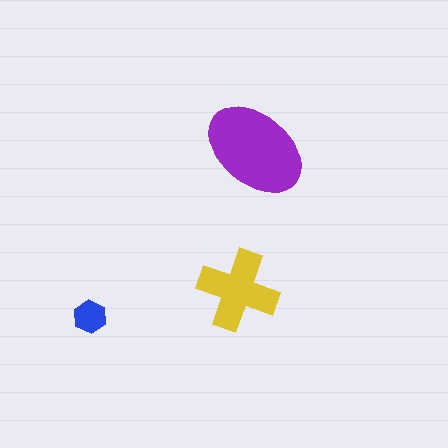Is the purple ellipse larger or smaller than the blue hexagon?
Larger.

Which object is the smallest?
The blue hexagon.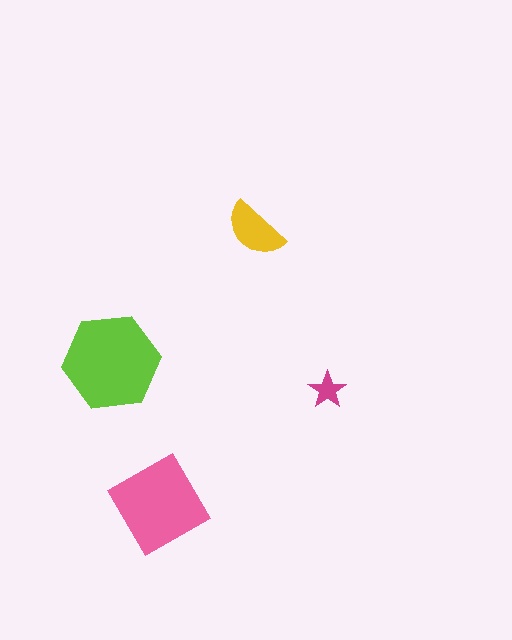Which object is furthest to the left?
The lime hexagon is leftmost.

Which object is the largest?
The lime hexagon.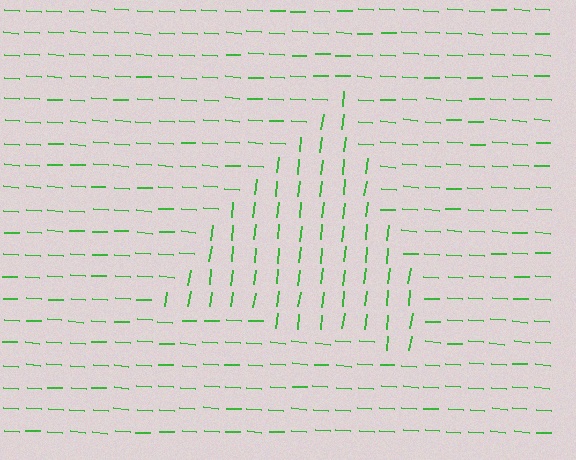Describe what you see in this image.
The image is filled with small green line segments. A triangle region in the image has lines oriented differently from the surrounding lines, creating a visible texture boundary.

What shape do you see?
I see a triangle.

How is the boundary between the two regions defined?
The boundary is defined purely by a change in line orientation (approximately 87 degrees difference). All lines are the same color and thickness.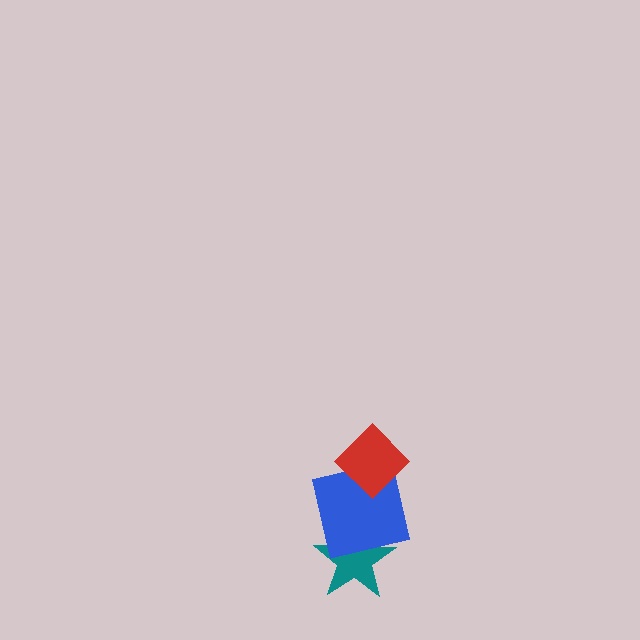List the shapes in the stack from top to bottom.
From top to bottom: the red diamond, the blue square, the teal star.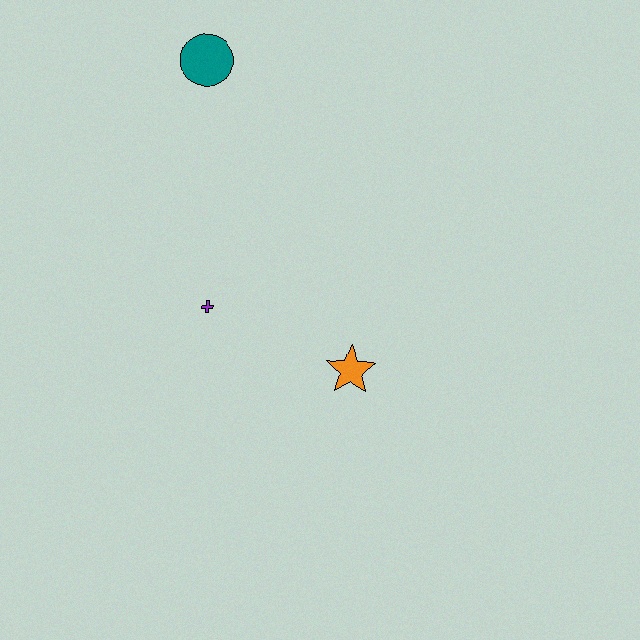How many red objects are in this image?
There are no red objects.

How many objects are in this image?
There are 3 objects.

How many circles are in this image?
There is 1 circle.